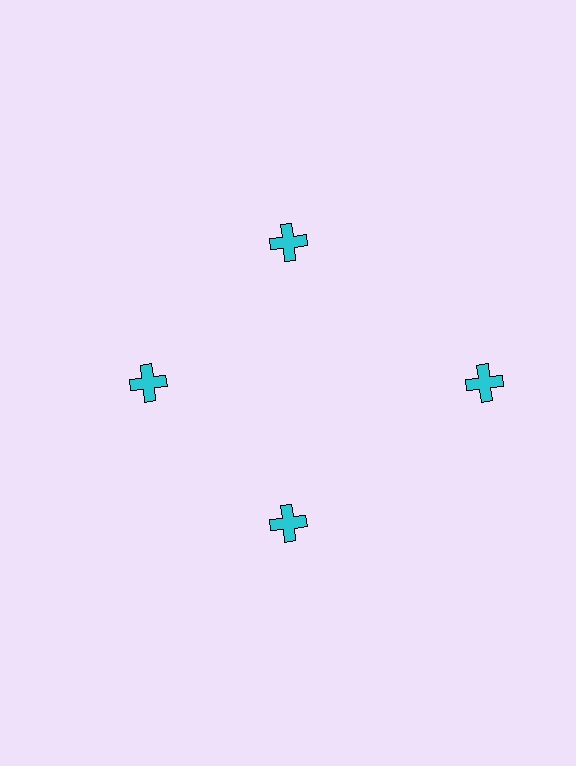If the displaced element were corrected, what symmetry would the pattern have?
It would have 4-fold rotational symmetry — the pattern would map onto itself every 90 degrees.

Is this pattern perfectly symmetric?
No. The 4 cyan crosses are arranged in a ring, but one element near the 3 o'clock position is pushed outward from the center, breaking the 4-fold rotational symmetry.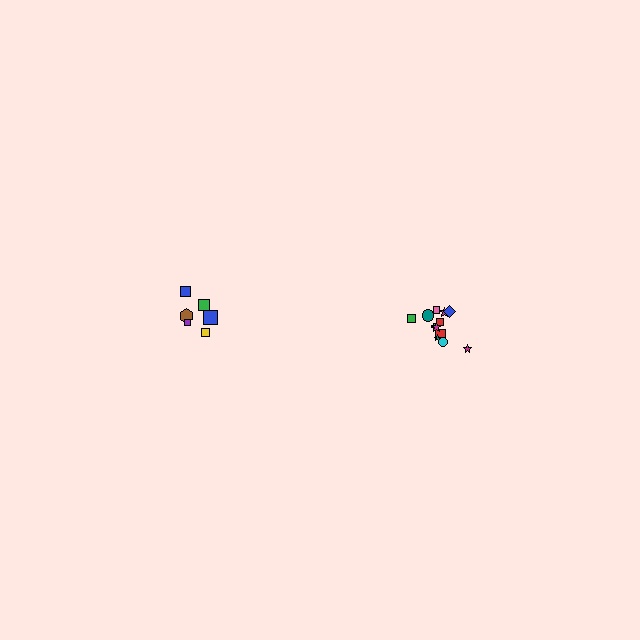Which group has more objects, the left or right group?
The right group.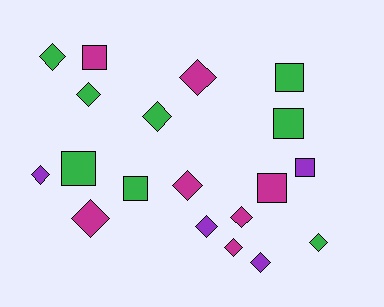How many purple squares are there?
There is 1 purple square.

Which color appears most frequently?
Green, with 8 objects.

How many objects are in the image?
There are 19 objects.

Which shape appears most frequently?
Diamond, with 12 objects.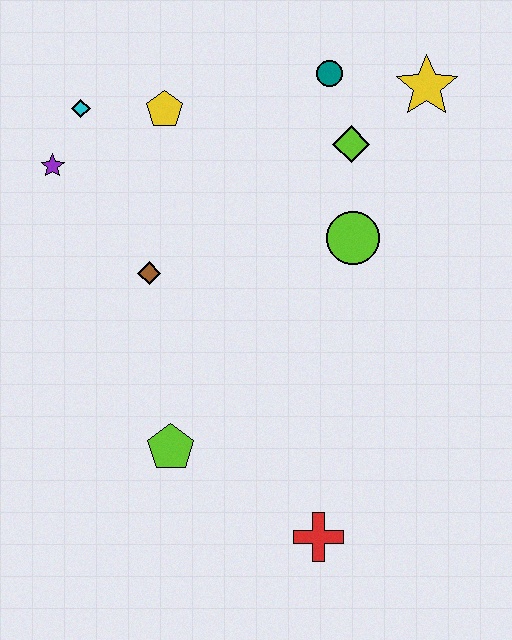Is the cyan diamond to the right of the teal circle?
No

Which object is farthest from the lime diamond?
The red cross is farthest from the lime diamond.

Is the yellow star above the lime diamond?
Yes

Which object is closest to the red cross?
The lime pentagon is closest to the red cross.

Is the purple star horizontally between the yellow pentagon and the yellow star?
No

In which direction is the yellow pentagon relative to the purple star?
The yellow pentagon is to the right of the purple star.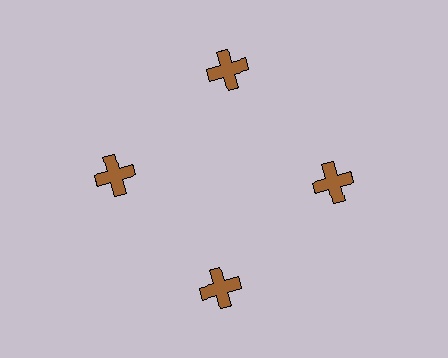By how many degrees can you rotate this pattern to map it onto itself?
The pattern maps onto itself every 90 degrees of rotation.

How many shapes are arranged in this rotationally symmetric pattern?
There are 4 shapes, arranged in 4 groups of 1.